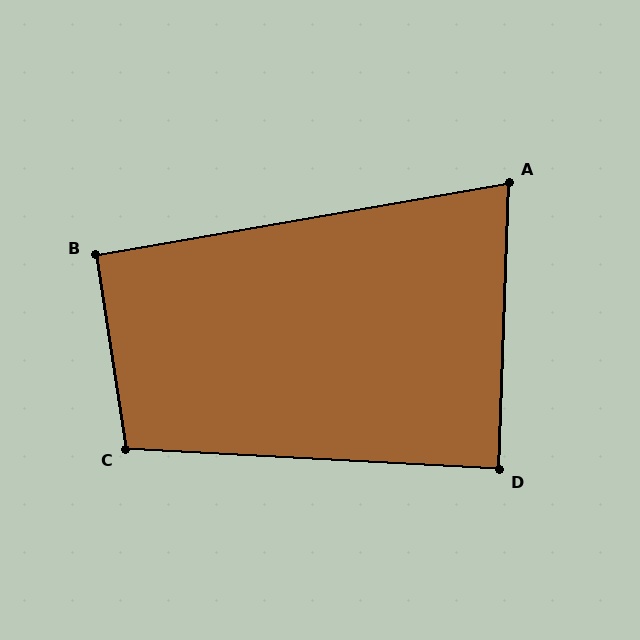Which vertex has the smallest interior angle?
A, at approximately 78 degrees.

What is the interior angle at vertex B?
Approximately 91 degrees (approximately right).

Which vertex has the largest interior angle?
C, at approximately 102 degrees.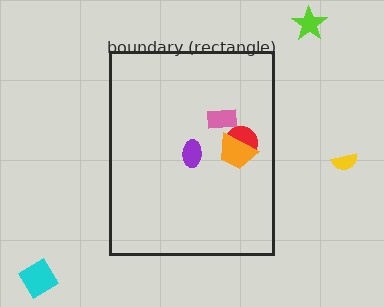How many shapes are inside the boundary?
4 inside, 3 outside.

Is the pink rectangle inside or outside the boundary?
Inside.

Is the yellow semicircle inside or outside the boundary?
Outside.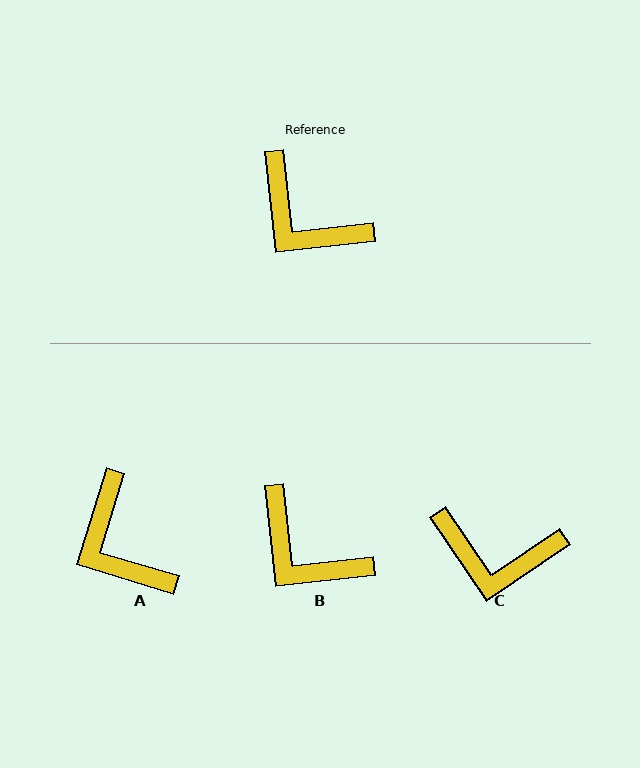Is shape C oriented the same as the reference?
No, it is off by about 28 degrees.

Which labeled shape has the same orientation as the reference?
B.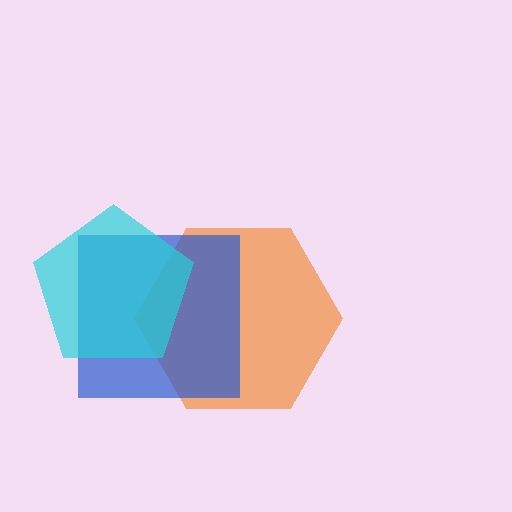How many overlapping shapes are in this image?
There are 3 overlapping shapes in the image.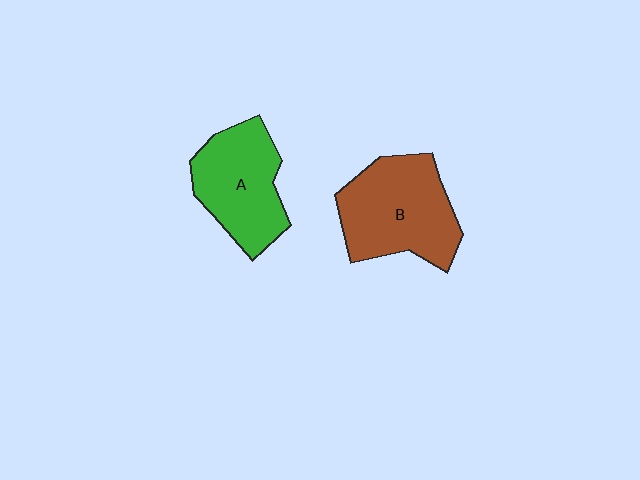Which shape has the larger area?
Shape B (brown).